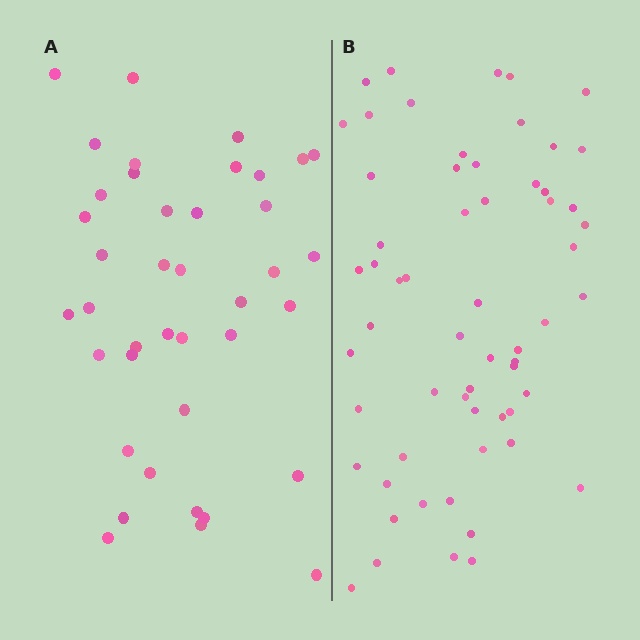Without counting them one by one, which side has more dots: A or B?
Region B (the right region) has more dots.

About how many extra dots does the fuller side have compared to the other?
Region B has approximately 20 more dots than region A.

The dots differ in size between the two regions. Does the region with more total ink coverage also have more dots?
No. Region A has more total ink coverage because its dots are larger, but region B actually contains more individual dots. Total area can be misleading — the number of items is what matters here.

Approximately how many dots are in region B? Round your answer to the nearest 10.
About 60 dots.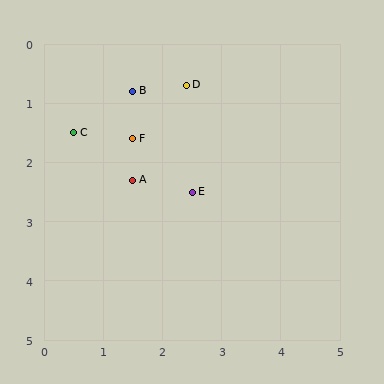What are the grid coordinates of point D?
Point D is at approximately (2.4, 0.7).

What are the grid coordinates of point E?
Point E is at approximately (2.5, 2.5).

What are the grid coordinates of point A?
Point A is at approximately (1.5, 2.3).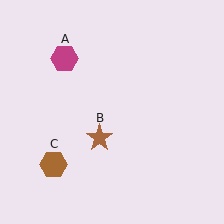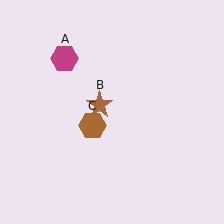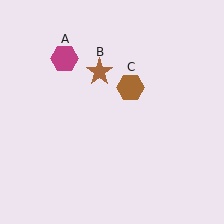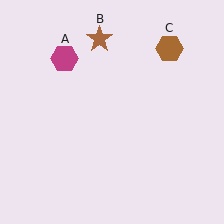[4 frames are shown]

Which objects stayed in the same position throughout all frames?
Magenta hexagon (object A) remained stationary.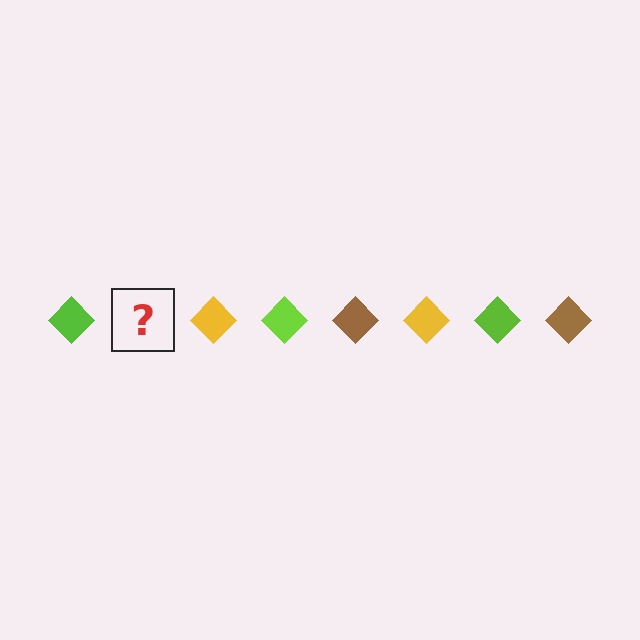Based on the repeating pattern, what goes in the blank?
The blank should be a brown diamond.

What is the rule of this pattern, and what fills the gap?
The rule is that the pattern cycles through lime, brown, yellow diamonds. The gap should be filled with a brown diamond.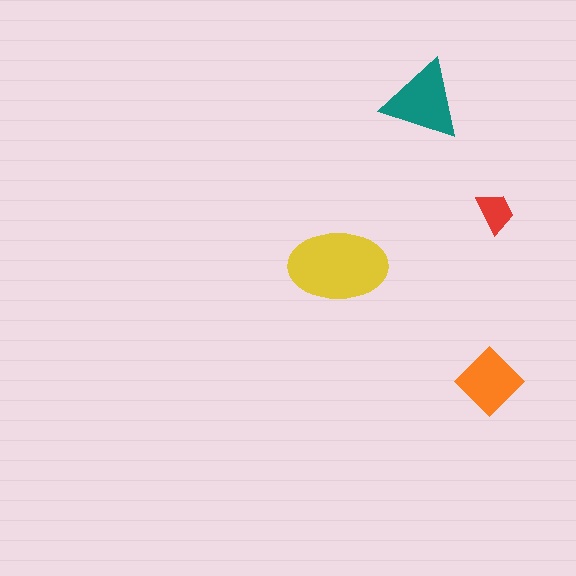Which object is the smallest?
The red trapezoid.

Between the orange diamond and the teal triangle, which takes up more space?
The teal triangle.